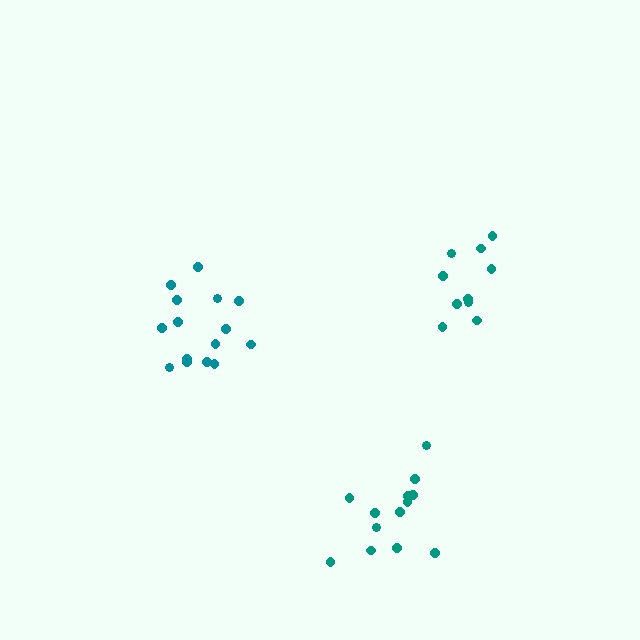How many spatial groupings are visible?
There are 3 spatial groupings.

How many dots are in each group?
Group 1: 13 dots, Group 2: 10 dots, Group 3: 15 dots (38 total).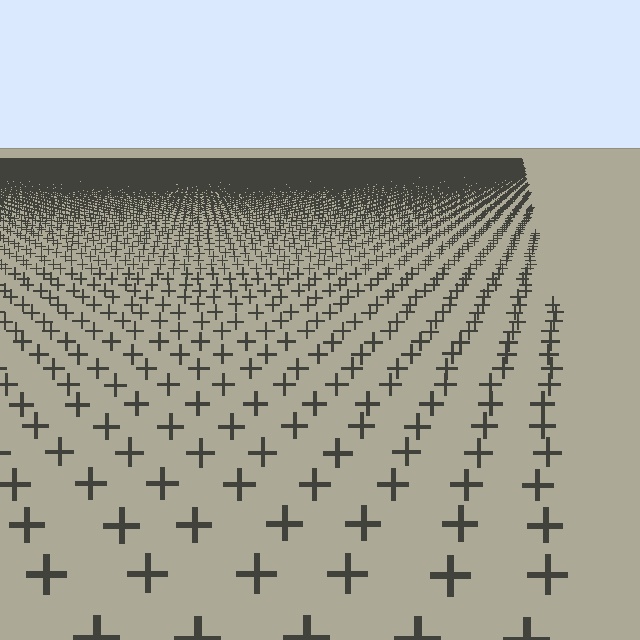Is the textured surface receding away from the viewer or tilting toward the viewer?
The surface is receding away from the viewer. Texture elements get smaller and denser toward the top.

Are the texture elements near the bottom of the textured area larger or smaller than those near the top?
Larger. Near the bottom, elements are closer to the viewer and appear at a bigger on-screen size.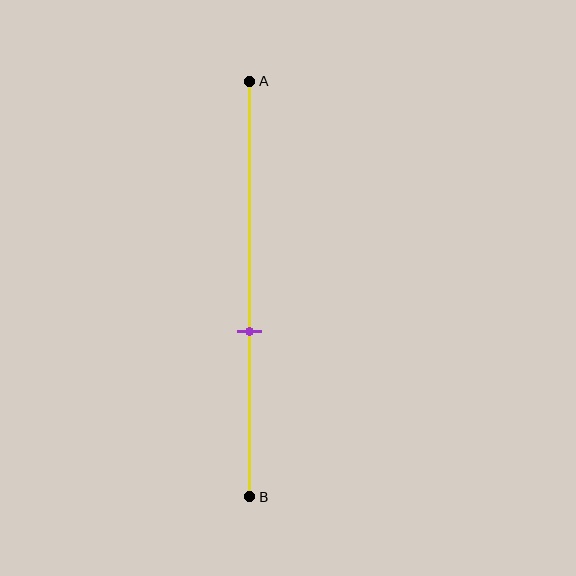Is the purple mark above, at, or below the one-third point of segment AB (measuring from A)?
The purple mark is below the one-third point of segment AB.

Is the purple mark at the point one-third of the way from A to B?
No, the mark is at about 60% from A, not at the 33% one-third point.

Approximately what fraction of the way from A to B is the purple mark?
The purple mark is approximately 60% of the way from A to B.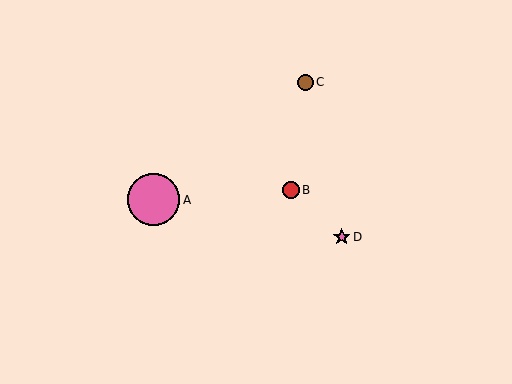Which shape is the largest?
The pink circle (labeled A) is the largest.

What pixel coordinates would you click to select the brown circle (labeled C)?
Click at (305, 82) to select the brown circle C.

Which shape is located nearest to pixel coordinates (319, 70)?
The brown circle (labeled C) at (305, 82) is nearest to that location.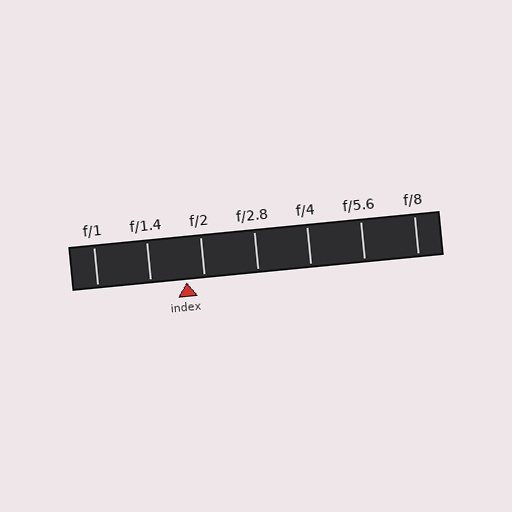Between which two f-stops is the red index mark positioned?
The index mark is between f/1.4 and f/2.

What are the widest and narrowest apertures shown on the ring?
The widest aperture shown is f/1 and the narrowest is f/8.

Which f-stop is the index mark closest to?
The index mark is closest to f/2.